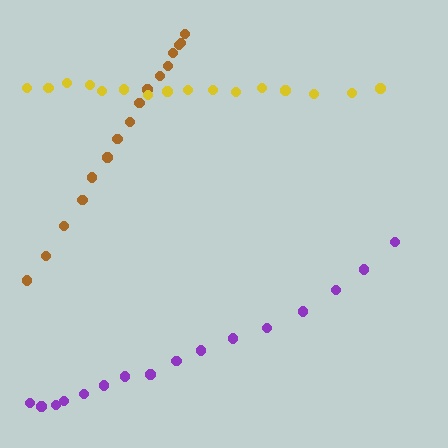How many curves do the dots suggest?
There are 3 distinct paths.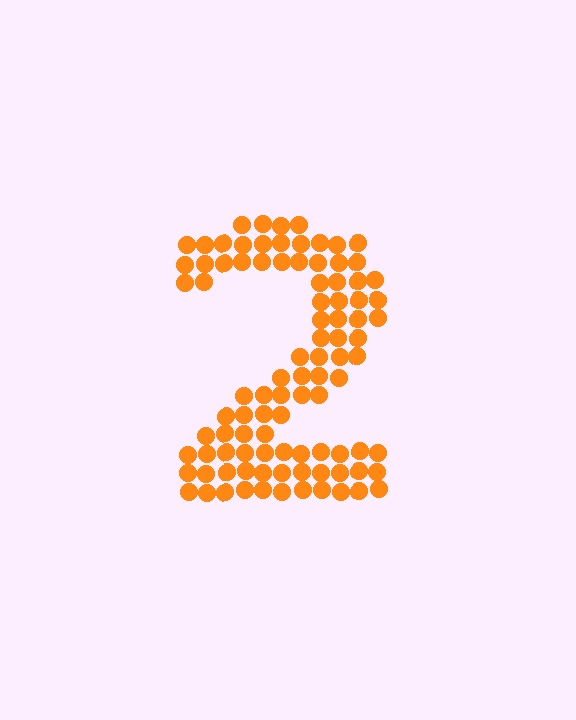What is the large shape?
The large shape is the digit 2.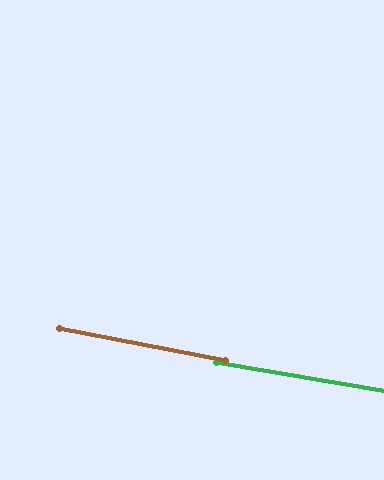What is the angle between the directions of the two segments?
Approximately 1 degree.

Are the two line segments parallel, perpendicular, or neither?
Parallel — their directions differ by only 1.4°.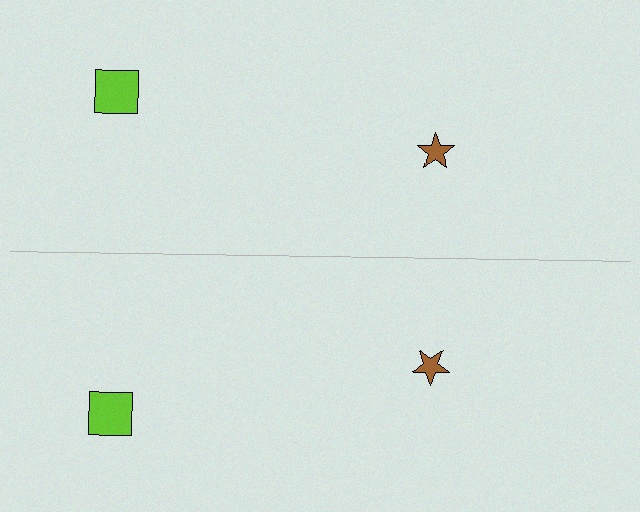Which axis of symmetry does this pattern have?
The pattern has a horizontal axis of symmetry running through the center of the image.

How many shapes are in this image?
There are 4 shapes in this image.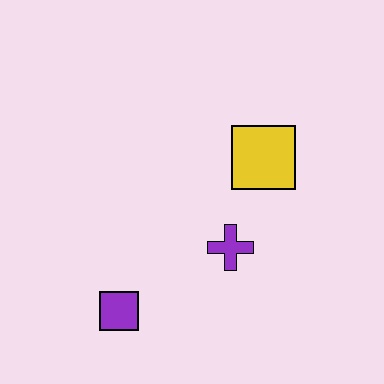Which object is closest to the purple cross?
The yellow square is closest to the purple cross.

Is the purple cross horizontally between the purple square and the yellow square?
Yes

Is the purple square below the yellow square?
Yes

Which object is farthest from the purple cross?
The purple square is farthest from the purple cross.